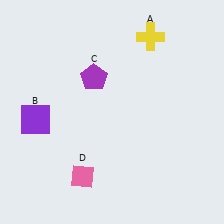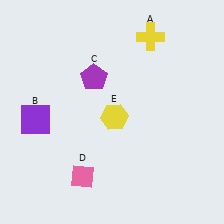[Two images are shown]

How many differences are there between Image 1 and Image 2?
There is 1 difference between the two images.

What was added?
A yellow hexagon (E) was added in Image 2.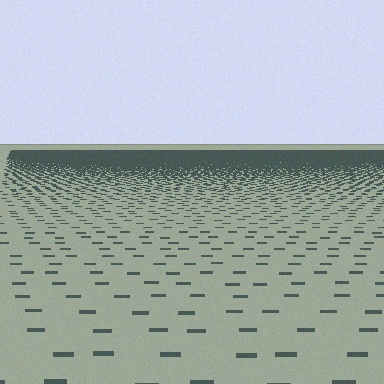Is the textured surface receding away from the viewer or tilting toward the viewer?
The surface is receding away from the viewer. Texture elements get smaller and denser toward the top.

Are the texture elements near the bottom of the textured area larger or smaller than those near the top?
Larger. Near the bottom, elements are closer to the viewer and appear at a bigger on-screen size.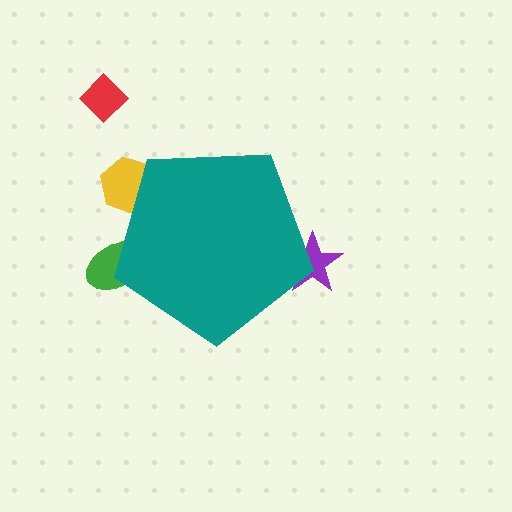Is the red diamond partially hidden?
No, the red diamond is fully visible.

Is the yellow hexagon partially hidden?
Yes, the yellow hexagon is partially hidden behind the teal pentagon.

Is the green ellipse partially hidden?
Yes, the green ellipse is partially hidden behind the teal pentagon.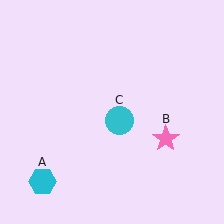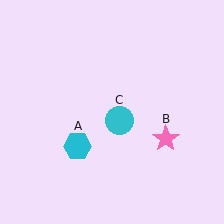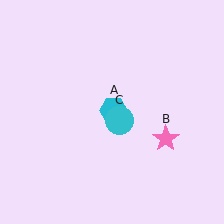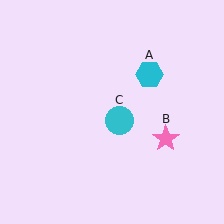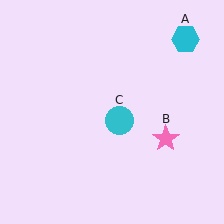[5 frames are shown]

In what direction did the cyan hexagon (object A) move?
The cyan hexagon (object A) moved up and to the right.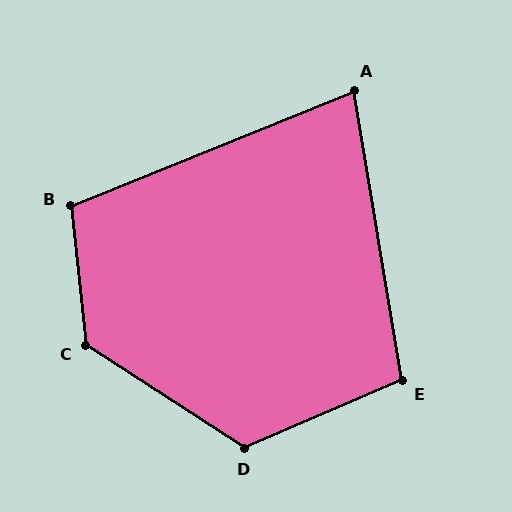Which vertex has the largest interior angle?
C, at approximately 129 degrees.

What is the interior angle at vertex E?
Approximately 104 degrees (obtuse).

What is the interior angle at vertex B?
Approximately 106 degrees (obtuse).